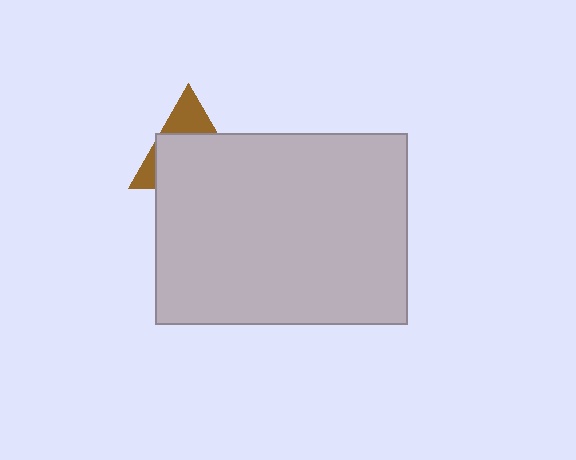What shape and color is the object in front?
The object in front is a light gray rectangle.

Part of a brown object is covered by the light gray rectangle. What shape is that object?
It is a triangle.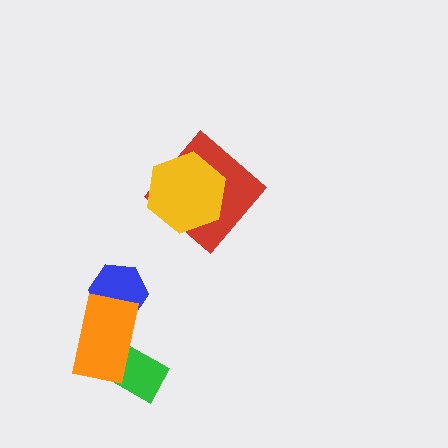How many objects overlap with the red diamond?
1 object overlaps with the red diamond.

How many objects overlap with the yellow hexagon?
1 object overlaps with the yellow hexagon.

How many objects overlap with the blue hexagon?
1 object overlaps with the blue hexagon.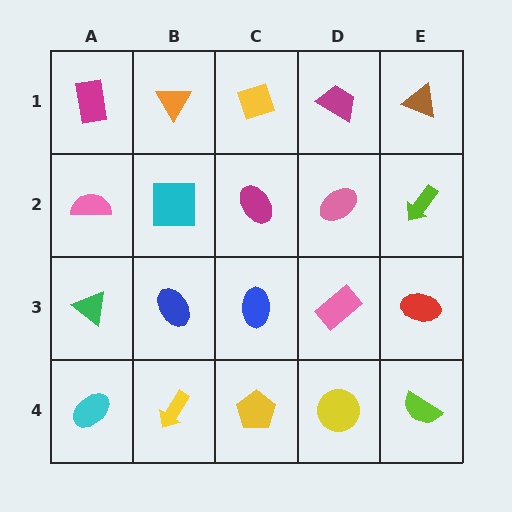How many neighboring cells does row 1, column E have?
2.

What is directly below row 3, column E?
A lime semicircle.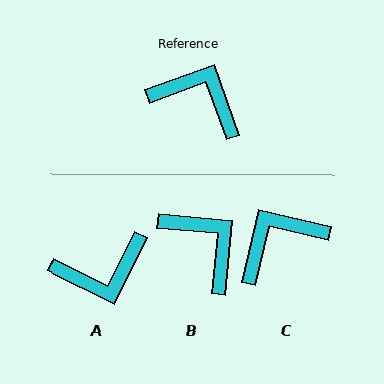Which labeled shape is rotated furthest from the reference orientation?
A, about 136 degrees away.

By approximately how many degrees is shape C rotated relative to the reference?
Approximately 57 degrees counter-clockwise.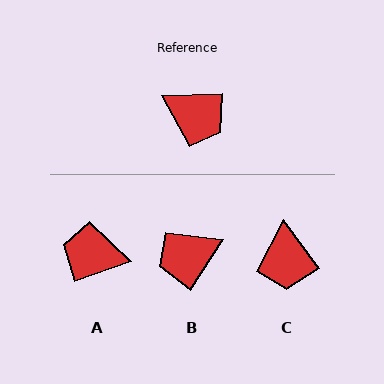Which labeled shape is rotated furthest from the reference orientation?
A, about 163 degrees away.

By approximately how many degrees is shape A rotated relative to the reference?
Approximately 163 degrees clockwise.